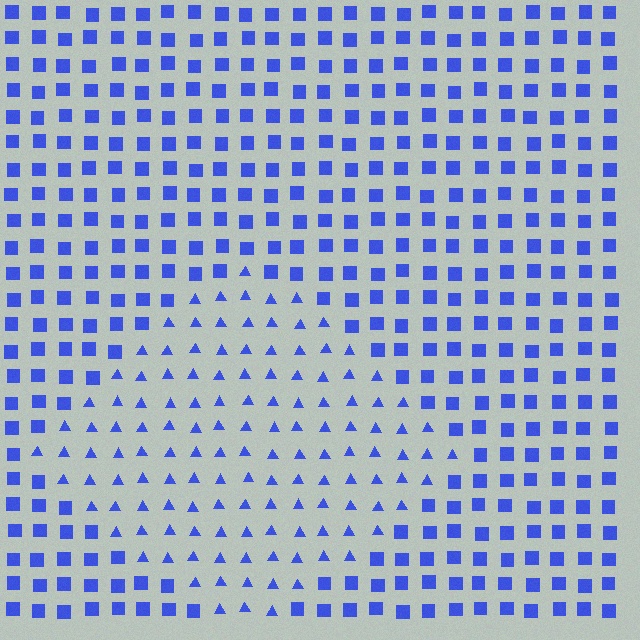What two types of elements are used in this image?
The image uses triangles inside the diamond region and squares outside it.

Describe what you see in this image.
The image is filled with small blue elements arranged in a uniform grid. A diamond-shaped region contains triangles, while the surrounding area contains squares. The boundary is defined purely by the change in element shape.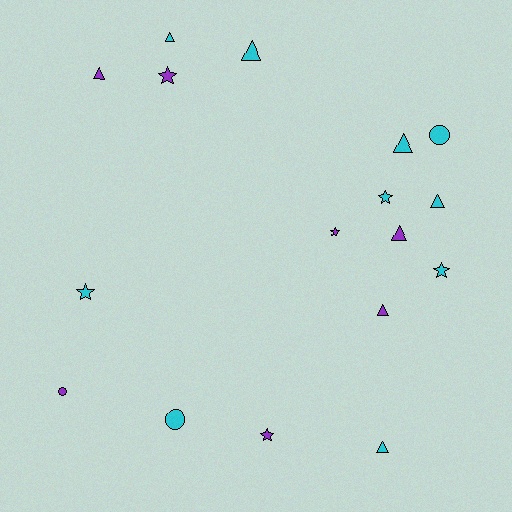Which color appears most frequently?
Cyan, with 10 objects.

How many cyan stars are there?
There are 3 cyan stars.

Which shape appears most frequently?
Triangle, with 8 objects.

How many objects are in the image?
There are 17 objects.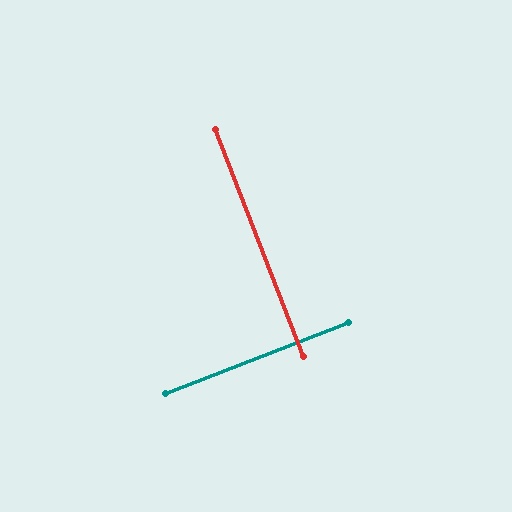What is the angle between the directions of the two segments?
Approximately 90 degrees.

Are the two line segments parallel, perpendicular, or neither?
Perpendicular — they meet at approximately 90°.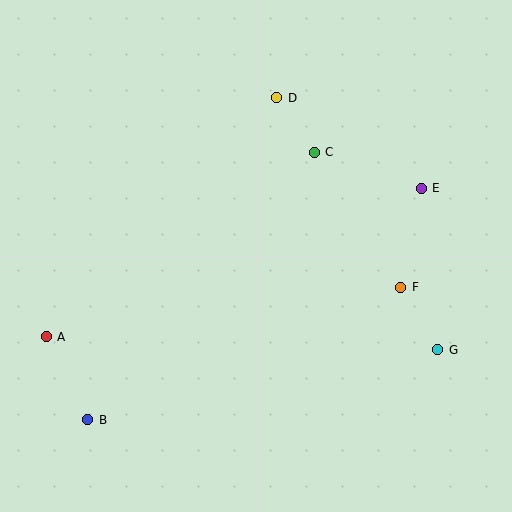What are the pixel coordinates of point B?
Point B is at (88, 420).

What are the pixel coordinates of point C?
Point C is at (314, 152).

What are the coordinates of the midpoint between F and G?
The midpoint between F and G is at (419, 318).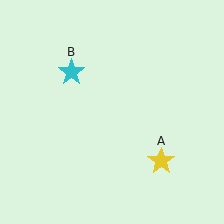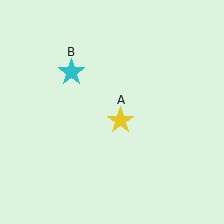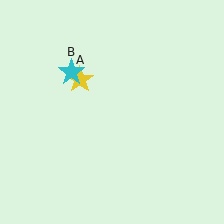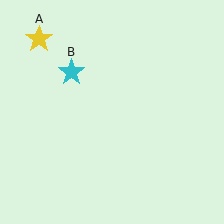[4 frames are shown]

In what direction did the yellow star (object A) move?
The yellow star (object A) moved up and to the left.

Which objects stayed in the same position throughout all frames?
Cyan star (object B) remained stationary.